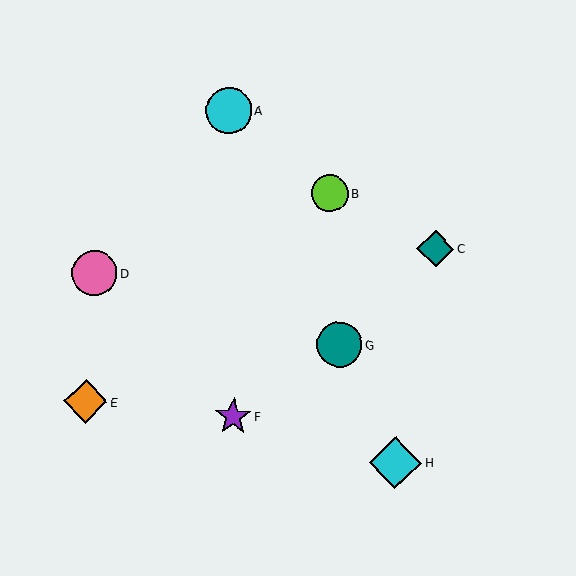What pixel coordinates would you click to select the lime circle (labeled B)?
Click at (330, 193) to select the lime circle B.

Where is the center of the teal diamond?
The center of the teal diamond is at (435, 249).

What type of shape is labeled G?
Shape G is a teal circle.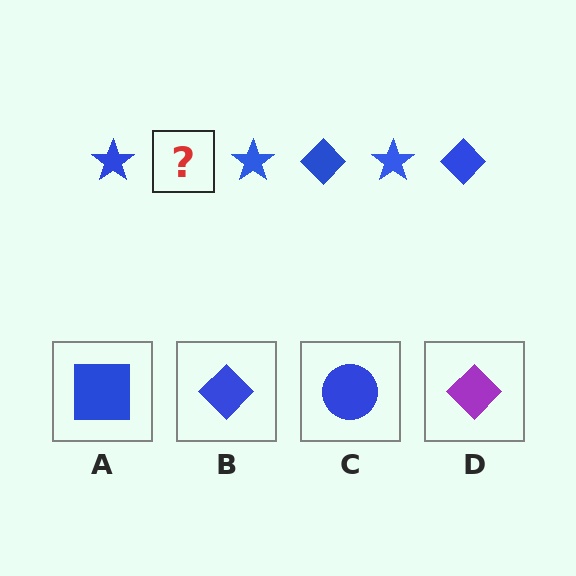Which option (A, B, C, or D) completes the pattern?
B.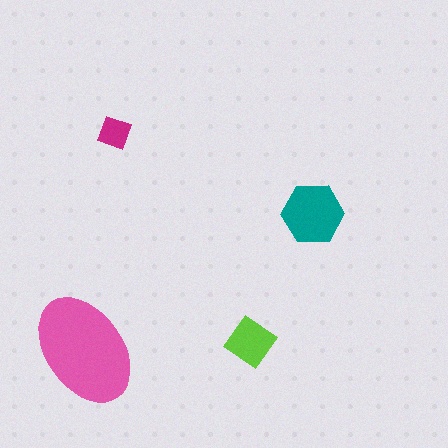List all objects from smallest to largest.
The magenta diamond, the lime diamond, the teal hexagon, the pink ellipse.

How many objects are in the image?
There are 4 objects in the image.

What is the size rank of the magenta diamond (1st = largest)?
4th.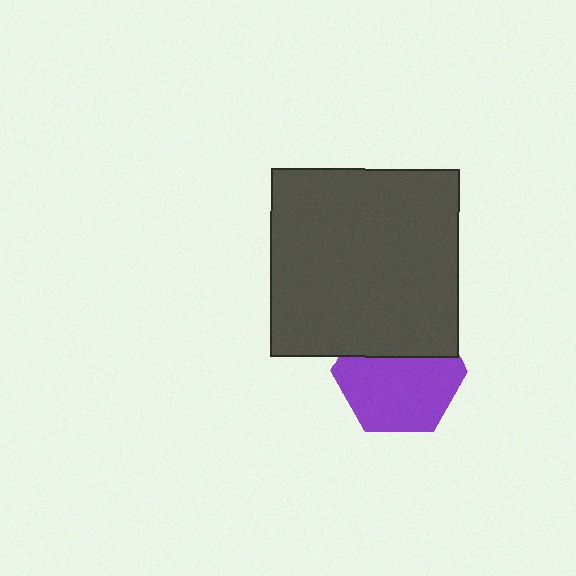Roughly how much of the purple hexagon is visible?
About half of it is visible (roughly 64%).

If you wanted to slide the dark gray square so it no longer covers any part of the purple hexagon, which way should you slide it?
Slide it up — that is the most direct way to separate the two shapes.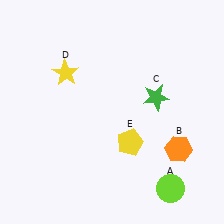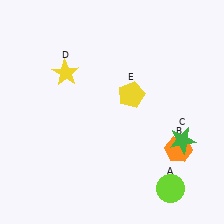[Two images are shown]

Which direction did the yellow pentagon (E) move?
The yellow pentagon (E) moved up.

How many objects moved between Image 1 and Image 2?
2 objects moved between the two images.